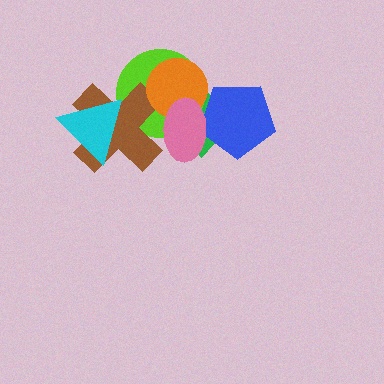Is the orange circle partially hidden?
Yes, it is partially covered by another shape.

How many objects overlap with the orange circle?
4 objects overlap with the orange circle.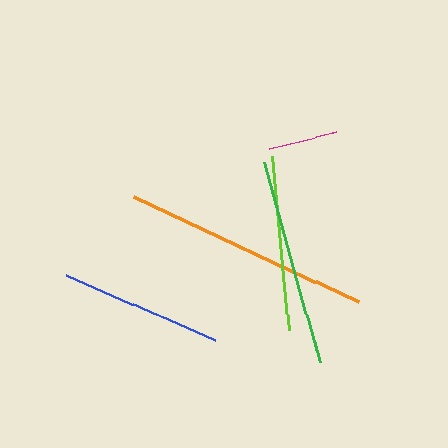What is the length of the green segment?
The green segment is approximately 208 pixels long.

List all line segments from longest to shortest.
From longest to shortest: orange, green, lime, blue, magenta.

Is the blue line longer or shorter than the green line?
The green line is longer than the blue line.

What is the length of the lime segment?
The lime segment is approximately 174 pixels long.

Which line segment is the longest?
The orange line is the longest at approximately 249 pixels.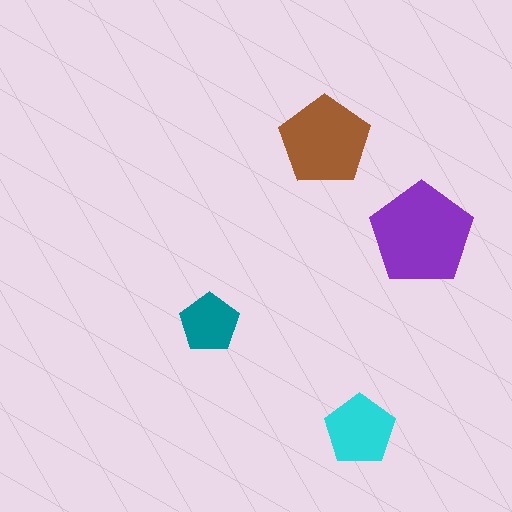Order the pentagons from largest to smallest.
the purple one, the brown one, the cyan one, the teal one.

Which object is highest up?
The brown pentagon is topmost.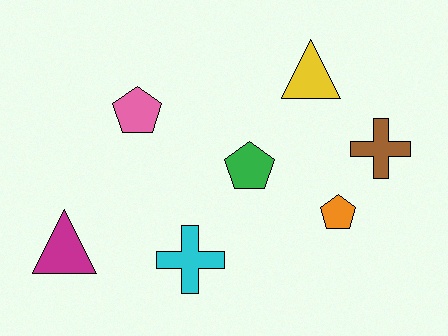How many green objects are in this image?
There is 1 green object.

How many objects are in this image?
There are 7 objects.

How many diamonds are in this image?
There are no diamonds.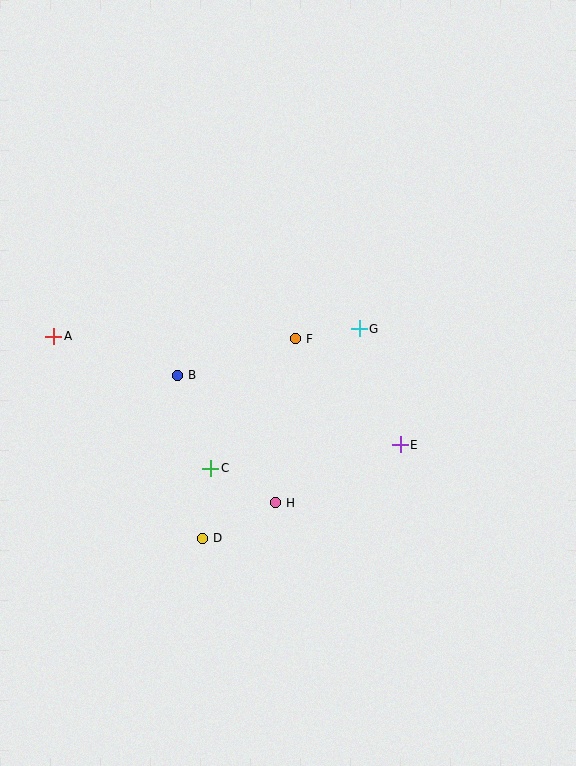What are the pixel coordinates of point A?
Point A is at (54, 336).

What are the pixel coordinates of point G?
Point G is at (359, 329).